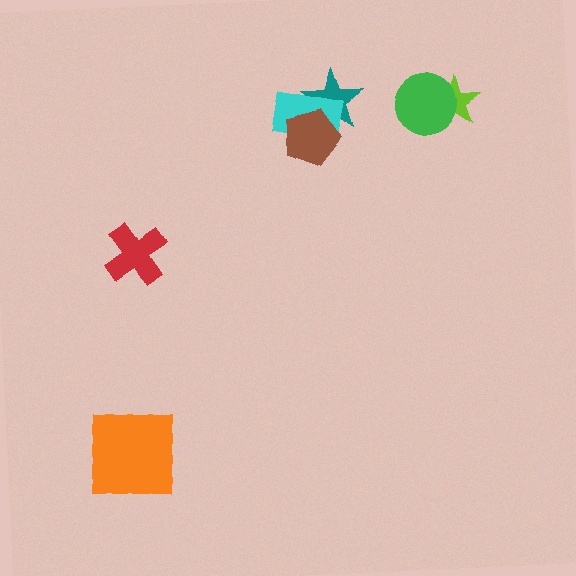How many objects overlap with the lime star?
1 object overlaps with the lime star.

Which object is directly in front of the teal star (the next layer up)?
The cyan rectangle is directly in front of the teal star.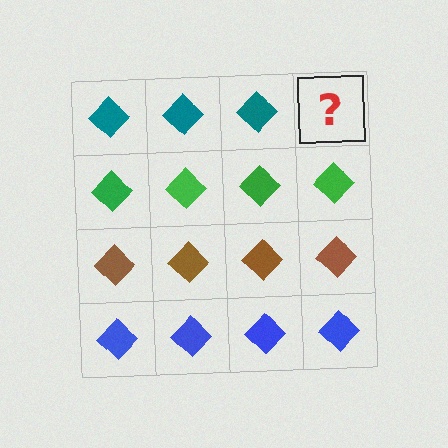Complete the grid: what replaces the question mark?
The question mark should be replaced with a teal diamond.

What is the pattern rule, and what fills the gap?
The rule is that each row has a consistent color. The gap should be filled with a teal diamond.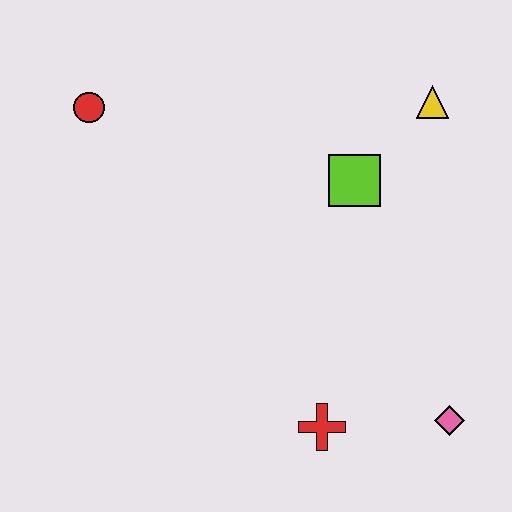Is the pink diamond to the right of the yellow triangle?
Yes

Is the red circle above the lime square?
Yes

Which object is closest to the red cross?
The pink diamond is closest to the red cross.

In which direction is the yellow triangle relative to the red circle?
The yellow triangle is to the right of the red circle.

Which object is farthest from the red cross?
The red circle is farthest from the red cross.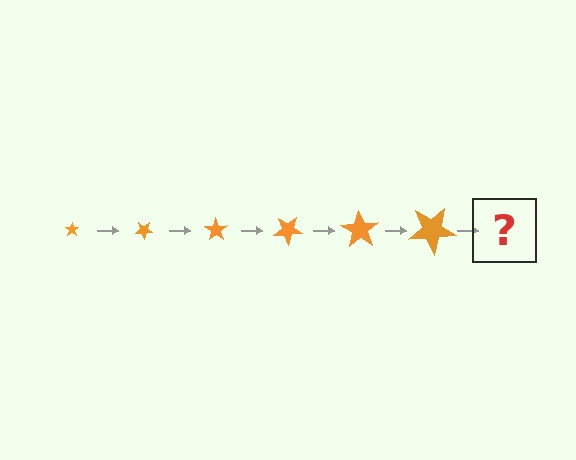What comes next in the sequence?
The next element should be a star, larger than the previous one and rotated 210 degrees from the start.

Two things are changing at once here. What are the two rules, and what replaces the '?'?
The two rules are that the star grows larger each step and it rotates 35 degrees each step. The '?' should be a star, larger than the previous one and rotated 210 degrees from the start.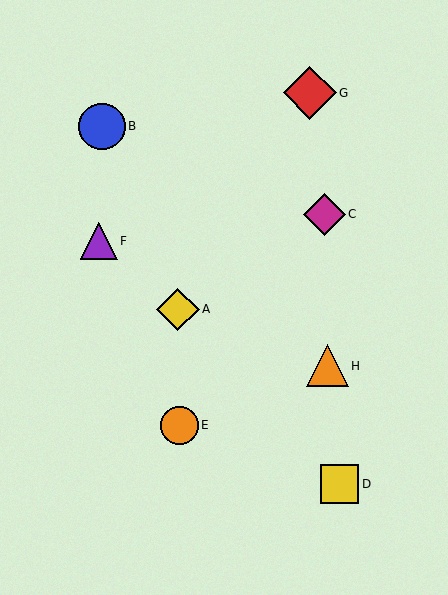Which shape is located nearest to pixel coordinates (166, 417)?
The orange circle (labeled E) at (180, 425) is nearest to that location.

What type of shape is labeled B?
Shape B is a blue circle.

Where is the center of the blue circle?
The center of the blue circle is at (102, 126).